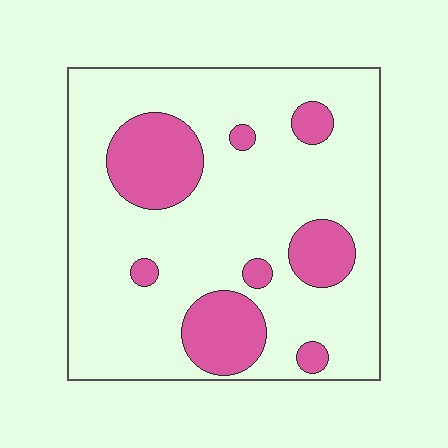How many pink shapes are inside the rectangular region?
8.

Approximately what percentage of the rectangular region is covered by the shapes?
Approximately 20%.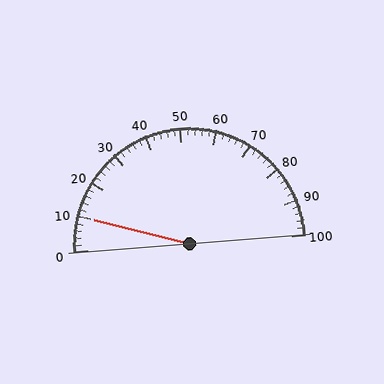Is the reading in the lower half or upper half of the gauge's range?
The reading is in the lower half of the range (0 to 100).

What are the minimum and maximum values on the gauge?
The gauge ranges from 0 to 100.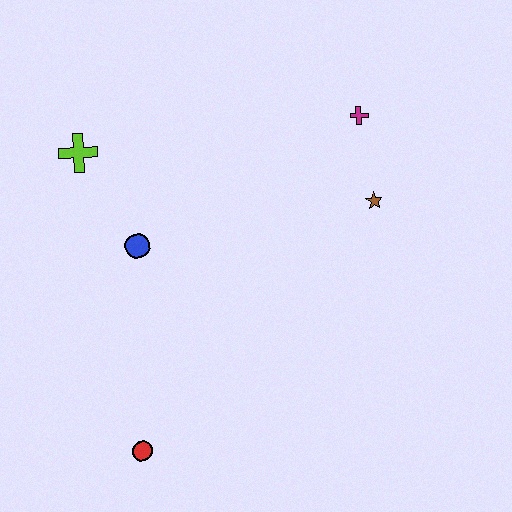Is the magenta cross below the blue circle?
No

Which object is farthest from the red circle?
The magenta cross is farthest from the red circle.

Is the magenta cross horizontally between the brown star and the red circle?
Yes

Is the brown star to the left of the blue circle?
No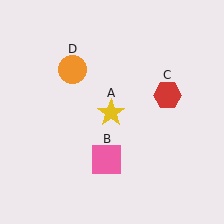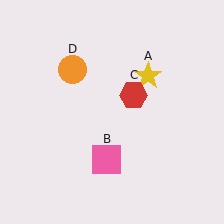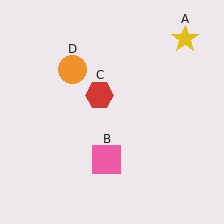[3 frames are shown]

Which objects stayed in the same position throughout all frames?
Pink square (object B) and orange circle (object D) remained stationary.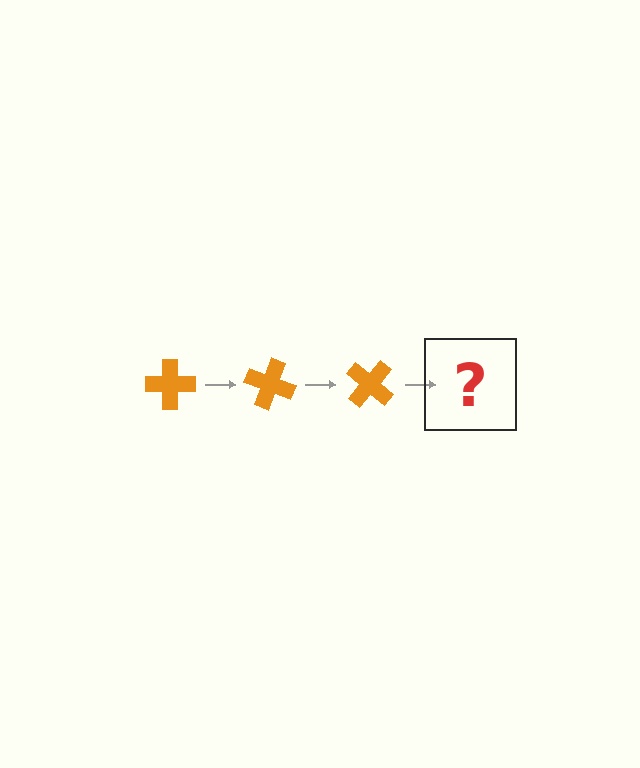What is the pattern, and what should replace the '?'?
The pattern is that the cross rotates 20 degrees each step. The '?' should be an orange cross rotated 60 degrees.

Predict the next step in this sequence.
The next step is an orange cross rotated 60 degrees.